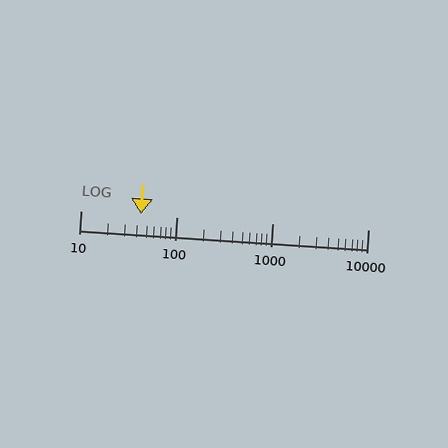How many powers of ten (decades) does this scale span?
The scale spans 3 decades, from 10 to 10000.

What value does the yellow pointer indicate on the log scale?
The pointer indicates approximately 43.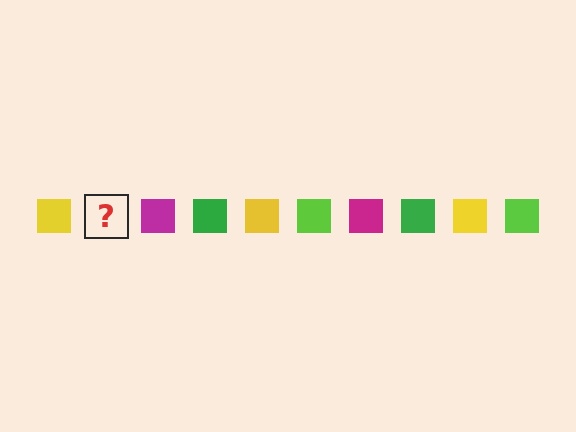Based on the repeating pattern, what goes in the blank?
The blank should be a lime square.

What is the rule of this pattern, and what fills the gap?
The rule is that the pattern cycles through yellow, lime, magenta, green squares. The gap should be filled with a lime square.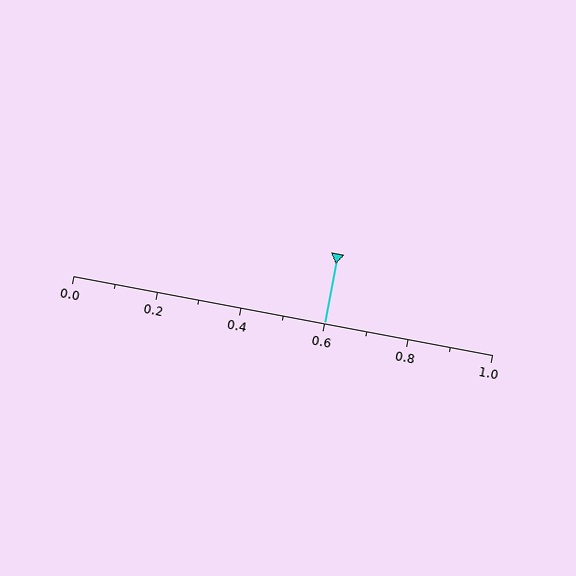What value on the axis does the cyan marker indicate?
The marker indicates approximately 0.6.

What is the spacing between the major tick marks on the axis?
The major ticks are spaced 0.2 apart.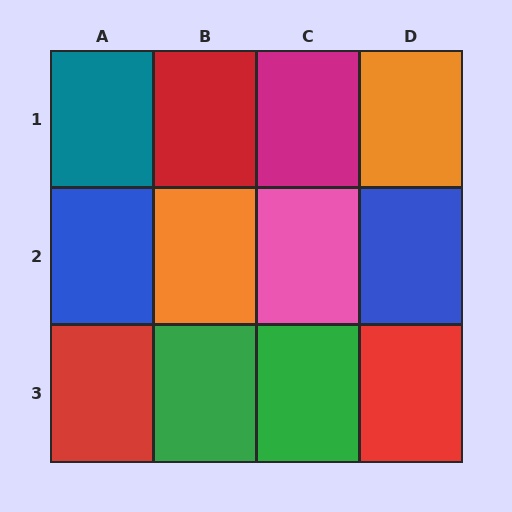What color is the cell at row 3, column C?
Green.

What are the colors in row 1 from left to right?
Teal, red, magenta, orange.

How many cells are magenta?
1 cell is magenta.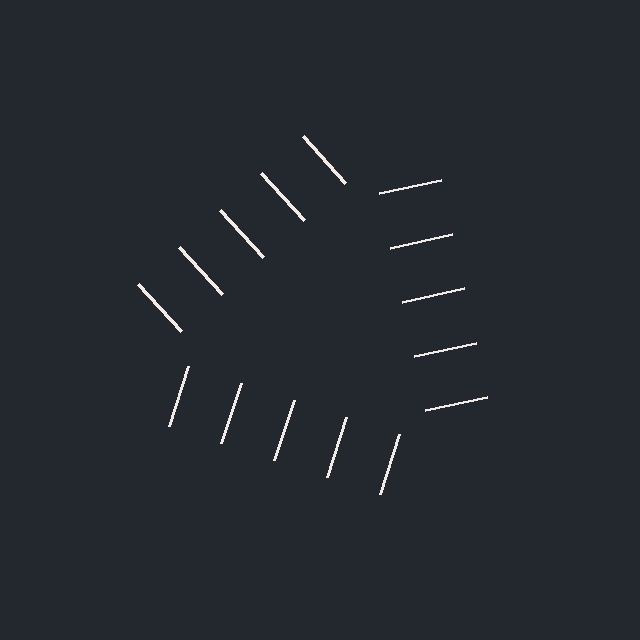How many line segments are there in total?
15 — 5 along each of the 3 edges.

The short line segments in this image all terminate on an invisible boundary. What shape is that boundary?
An illusory triangle — the line segments terminate on its edges but no continuous stroke is drawn.